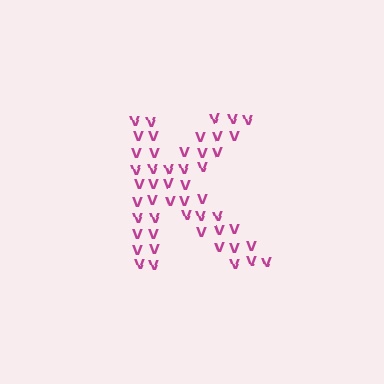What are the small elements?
The small elements are letter V's.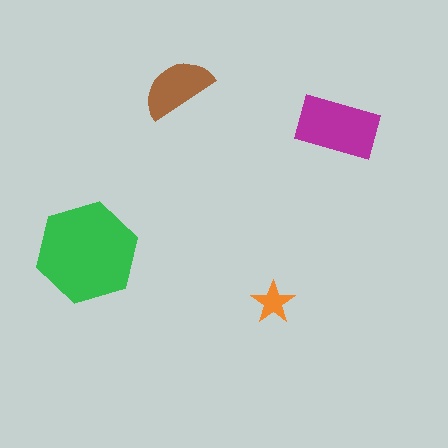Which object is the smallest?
The orange star.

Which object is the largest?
The green hexagon.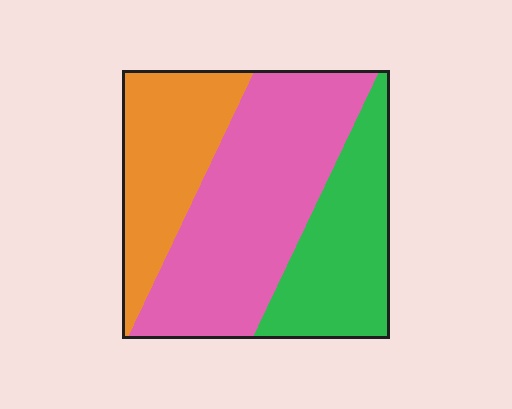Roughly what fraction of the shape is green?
Green takes up about one quarter (1/4) of the shape.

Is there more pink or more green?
Pink.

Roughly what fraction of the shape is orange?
Orange covers roughly 25% of the shape.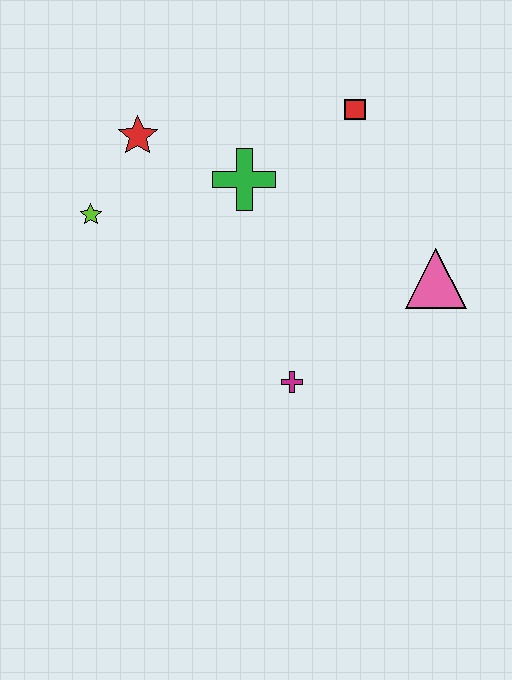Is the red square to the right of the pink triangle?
No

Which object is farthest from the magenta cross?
The red star is farthest from the magenta cross.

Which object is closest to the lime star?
The red star is closest to the lime star.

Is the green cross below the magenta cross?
No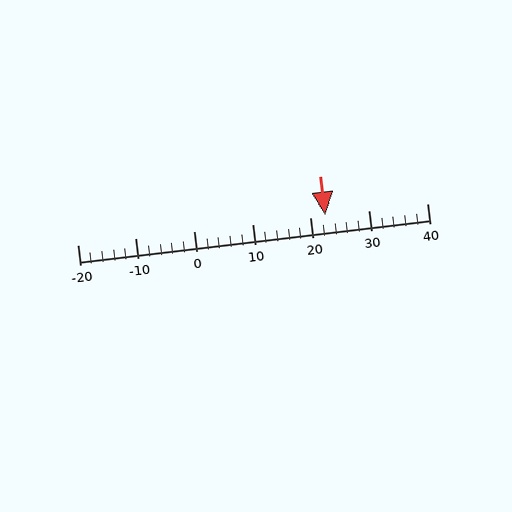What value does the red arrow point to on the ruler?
The red arrow points to approximately 22.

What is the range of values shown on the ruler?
The ruler shows values from -20 to 40.